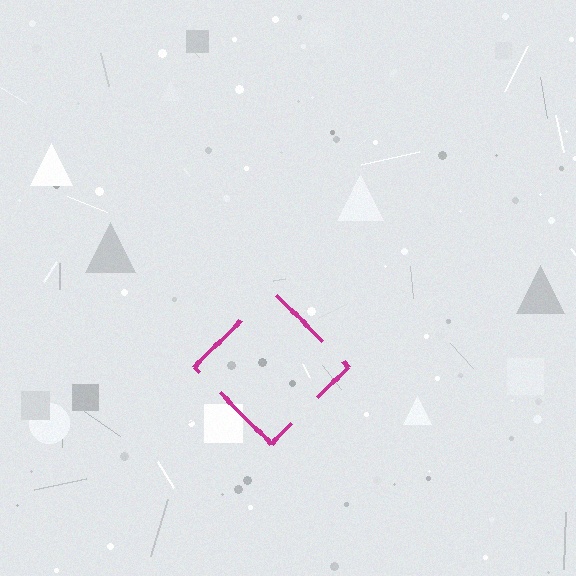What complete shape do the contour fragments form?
The contour fragments form a diamond.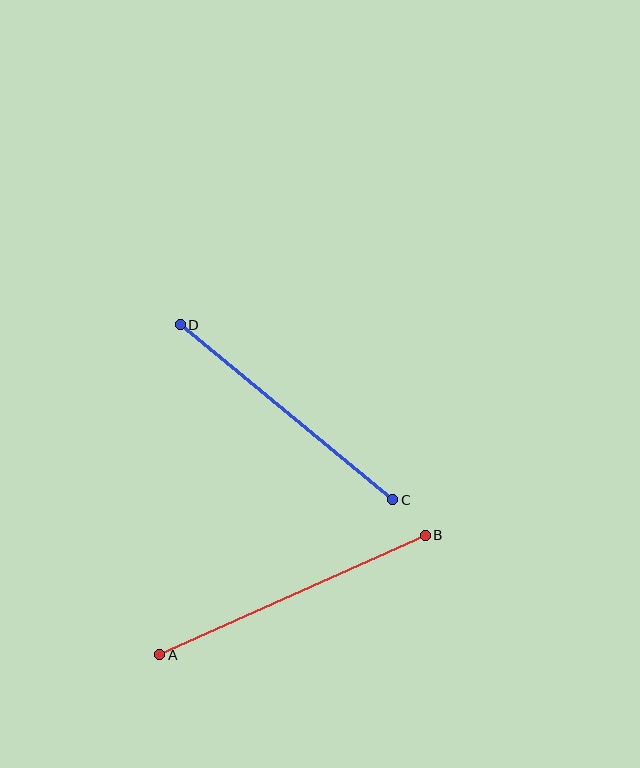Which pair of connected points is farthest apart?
Points A and B are farthest apart.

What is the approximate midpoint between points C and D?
The midpoint is at approximately (286, 412) pixels.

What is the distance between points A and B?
The distance is approximately 291 pixels.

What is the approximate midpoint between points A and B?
The midpoint is at approximately (293, 595) pixels.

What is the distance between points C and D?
The distance is approximately 275 pixels.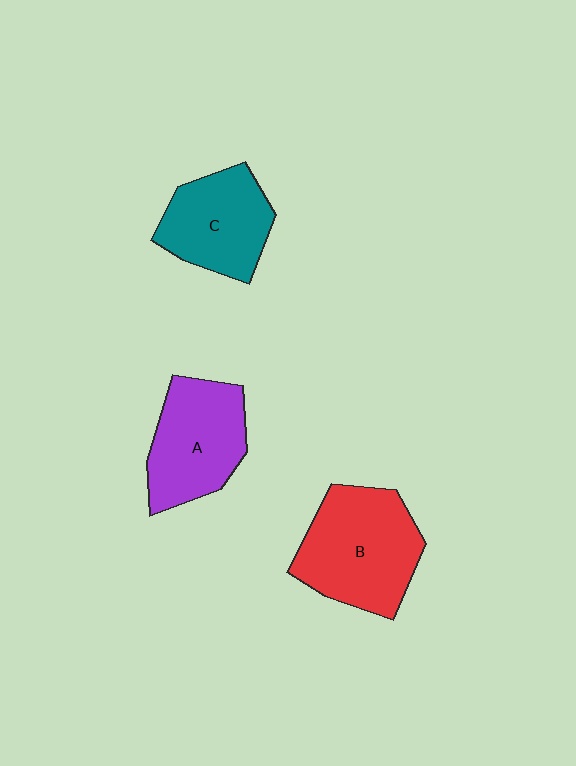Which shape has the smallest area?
Shape C (teal).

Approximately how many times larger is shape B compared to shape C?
Approximately 1.3 times.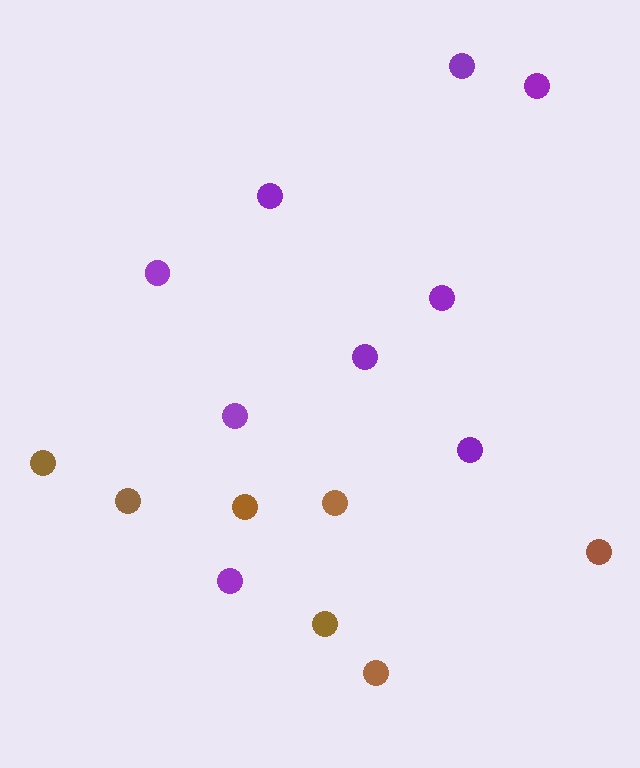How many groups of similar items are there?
There are 2 groups: one group of brown circles (7) and one group of purple circles (9).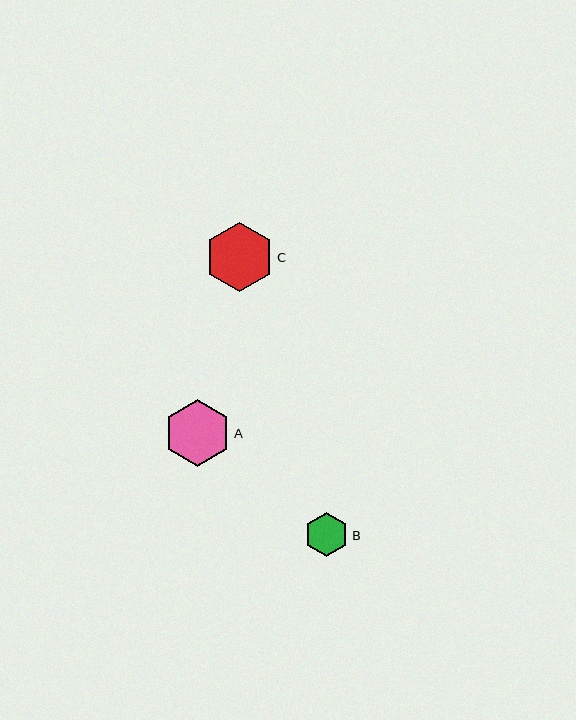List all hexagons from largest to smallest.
From largest to smallest: C, A, B.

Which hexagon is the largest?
Hexagon C is the largest with a size of approximately 69 pixels.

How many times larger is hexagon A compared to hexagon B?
Hexagon A is approximately 1.5 times the size of hexagon B.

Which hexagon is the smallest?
Hexagon B is the smallest with a size of approximately 44 pixels.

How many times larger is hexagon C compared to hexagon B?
Hexagon C is approximately 1.6 times the size of hexagon B.